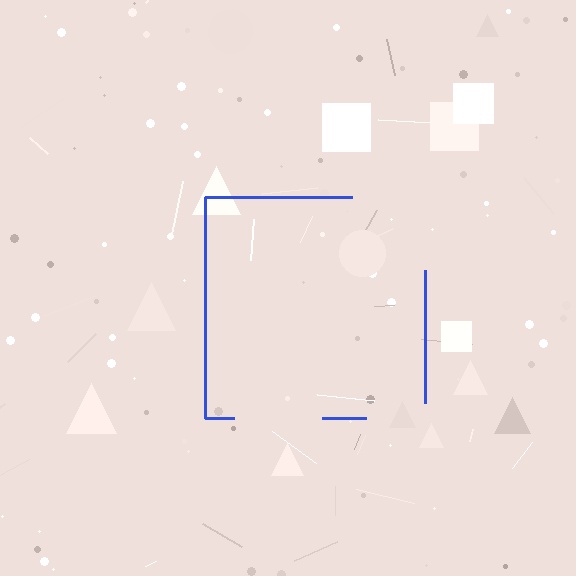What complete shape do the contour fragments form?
The contour fragments form a square.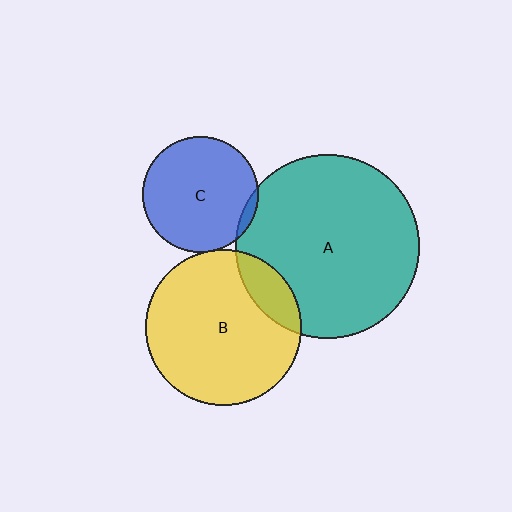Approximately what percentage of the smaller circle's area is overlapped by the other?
Approximately 5%.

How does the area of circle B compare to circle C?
Approximately 1.8 times.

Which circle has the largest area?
Circle A (teal).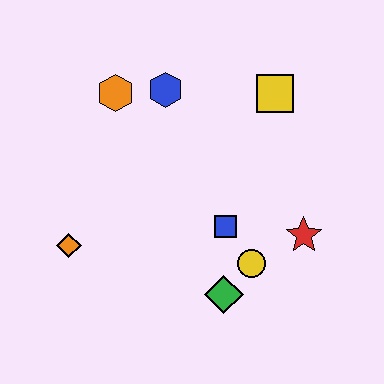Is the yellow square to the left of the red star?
Yes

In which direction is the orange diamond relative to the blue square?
The orange diamond is to the left of the blue square.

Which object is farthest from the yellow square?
The orange diamond is farthest from the yellow square.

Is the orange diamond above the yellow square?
No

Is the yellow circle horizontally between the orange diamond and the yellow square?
Yes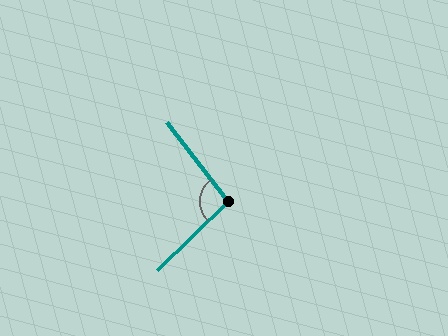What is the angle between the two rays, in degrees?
Approximately 97 degrees.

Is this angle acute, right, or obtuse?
It is obtuse.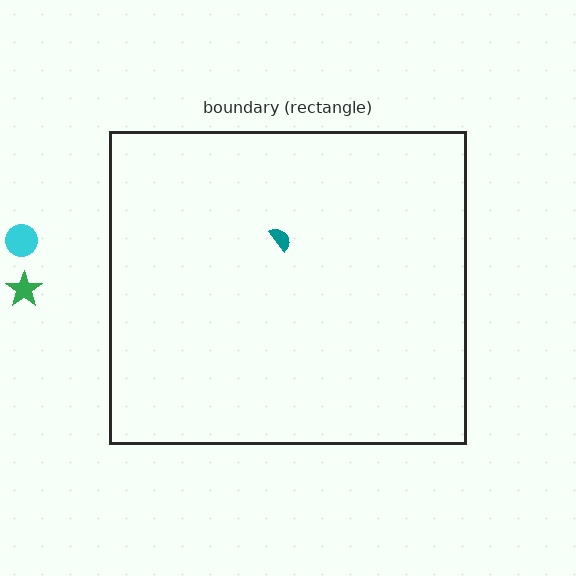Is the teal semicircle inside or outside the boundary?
Inside.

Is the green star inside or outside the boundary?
Outside.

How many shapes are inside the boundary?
1 inside, 2 outside.